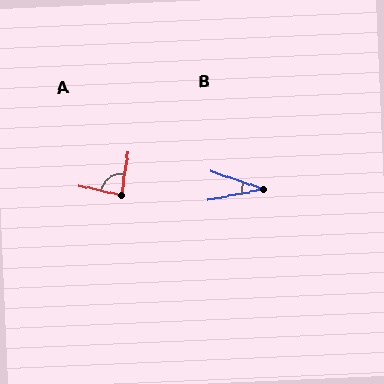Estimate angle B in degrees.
Approximately 31 degrees.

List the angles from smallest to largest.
B (31°), A (85°).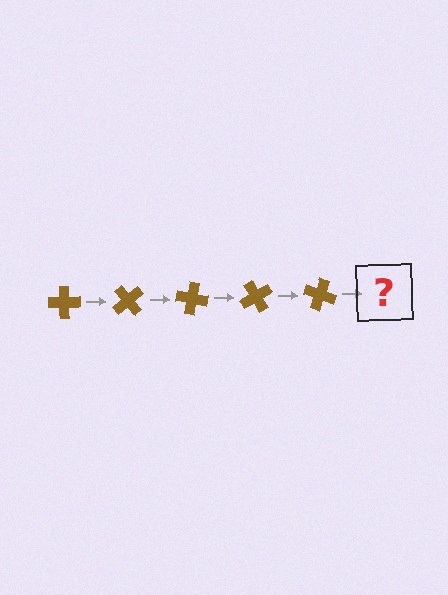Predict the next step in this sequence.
The next step is a brown cross rotated 250 degrees.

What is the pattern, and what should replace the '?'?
The pattern is that the cross rotates 50 degrees each step. The '?' should be a brown cross rotated 250 degrees.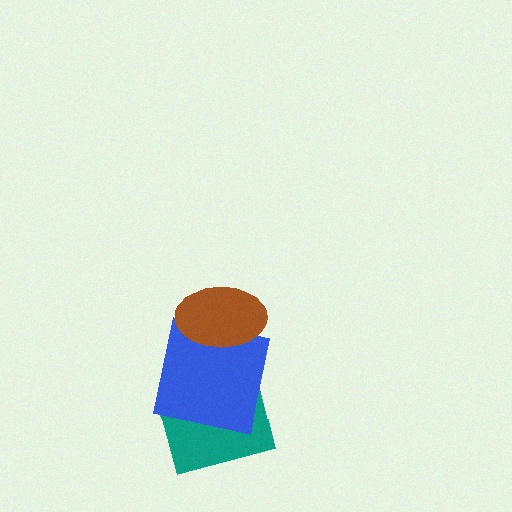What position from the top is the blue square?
The blue square is 2nd from the top.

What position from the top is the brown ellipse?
The brown ellipse is 1st from the top.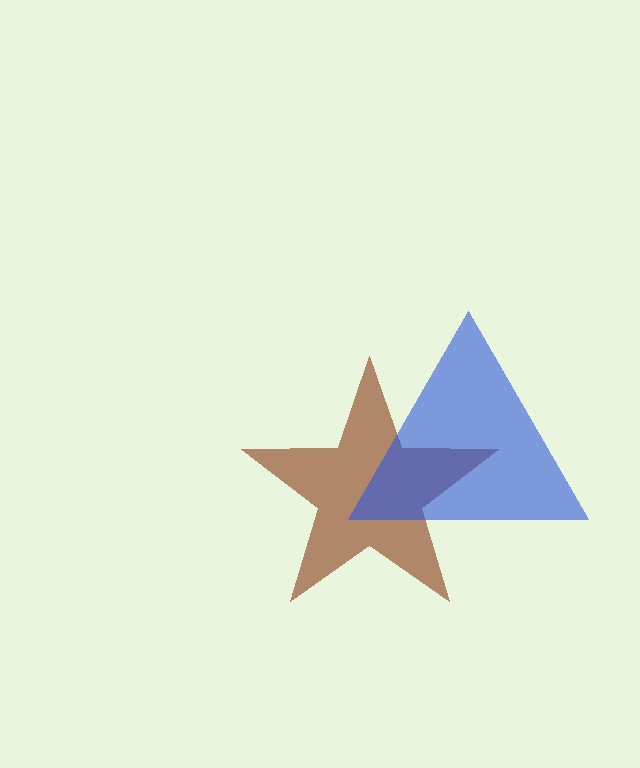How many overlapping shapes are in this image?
There are 2 overlapping shapes in the image.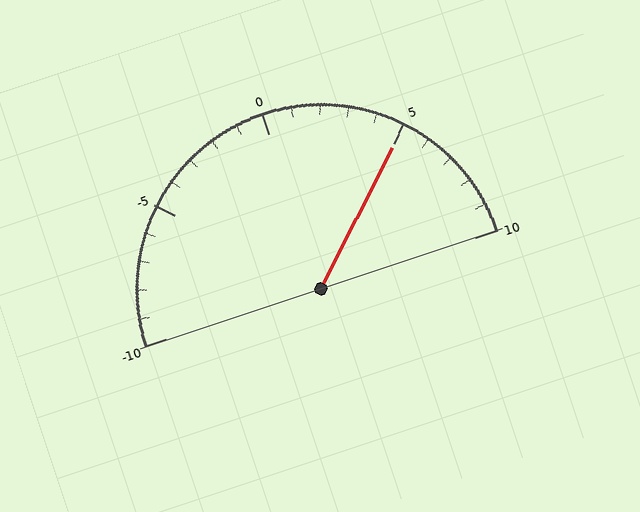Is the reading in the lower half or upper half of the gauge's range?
The reading is in the upper half of the range (-10 to 10).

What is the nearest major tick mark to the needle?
The nearest major tick mark is 5.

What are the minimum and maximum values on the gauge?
The gauge ranges from -10 to 10.